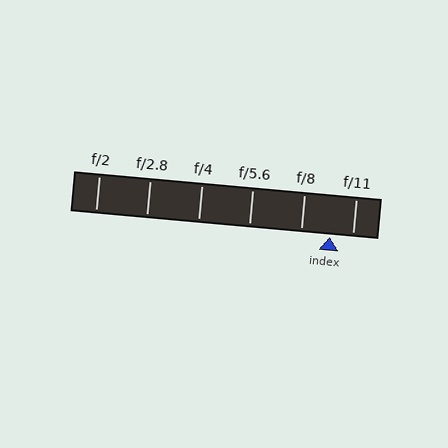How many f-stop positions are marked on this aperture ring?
There are 6 f-stop positions marked.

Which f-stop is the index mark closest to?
The index mark is closest to f/11.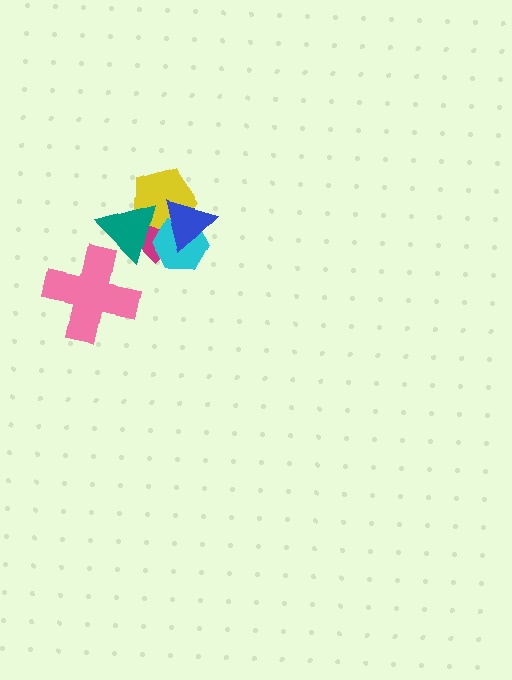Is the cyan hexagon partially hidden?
Yes, it is partially covered by another shape.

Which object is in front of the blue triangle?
The teal triangle is in front of the blue triangle.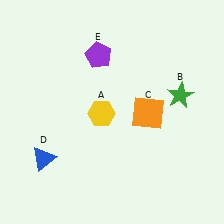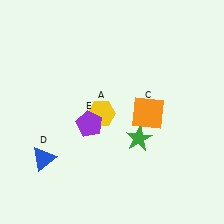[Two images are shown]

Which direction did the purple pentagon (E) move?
The purple pentagon (E) moved down.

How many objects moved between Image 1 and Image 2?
2 objects moved between the two images.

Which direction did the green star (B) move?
The green star (B) moved down.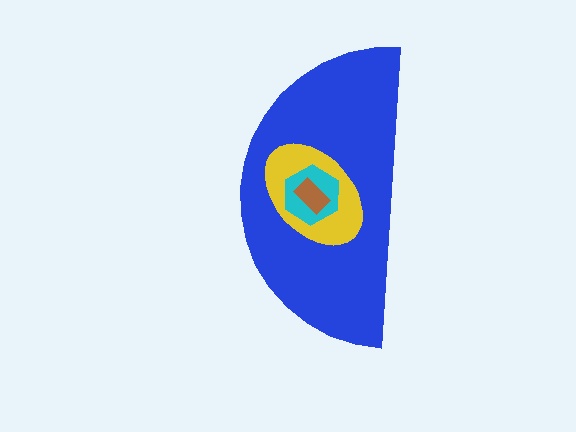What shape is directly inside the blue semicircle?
The yellow ellipse.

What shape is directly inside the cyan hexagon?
The brown rectangle.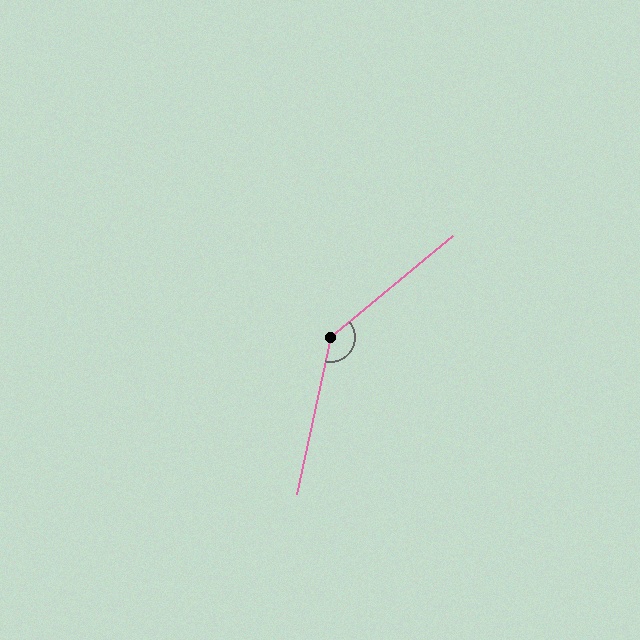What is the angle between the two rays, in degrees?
Approximately 142 degrees.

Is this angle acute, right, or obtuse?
It is obtuse.